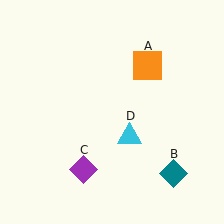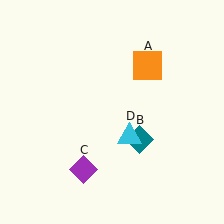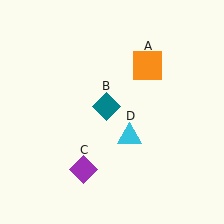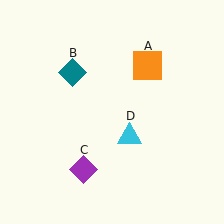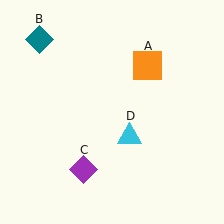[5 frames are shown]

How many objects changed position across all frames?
1 object changed position: teal diamond (object B).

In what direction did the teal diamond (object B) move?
The teal diamond (object B) moved up and to the left.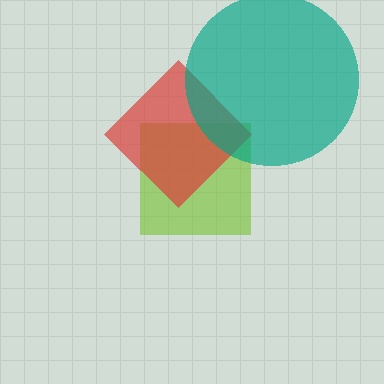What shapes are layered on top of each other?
The layered shapes are: a lime square, a red diamond, a teal circle.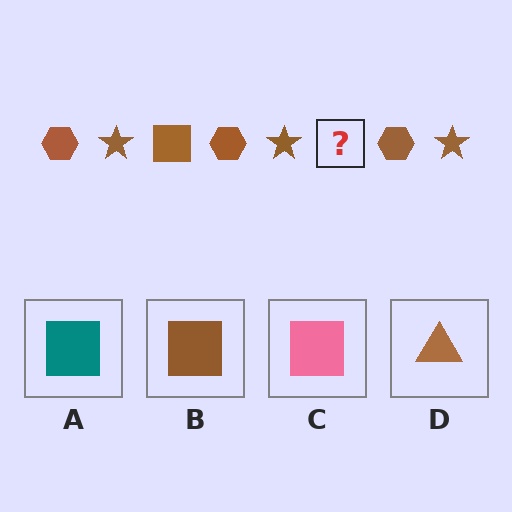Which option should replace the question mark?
Option B.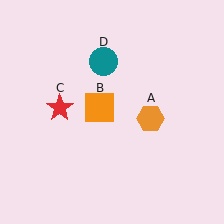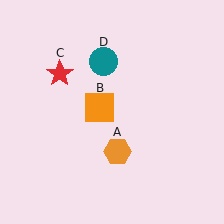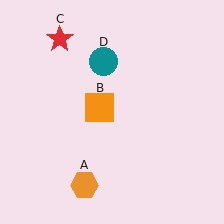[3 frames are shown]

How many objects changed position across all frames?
2 objects changed position: orange hexagon (object A), red star (object C).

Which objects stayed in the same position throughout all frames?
Orange square (object B) and teal circle (object D) remained stationary.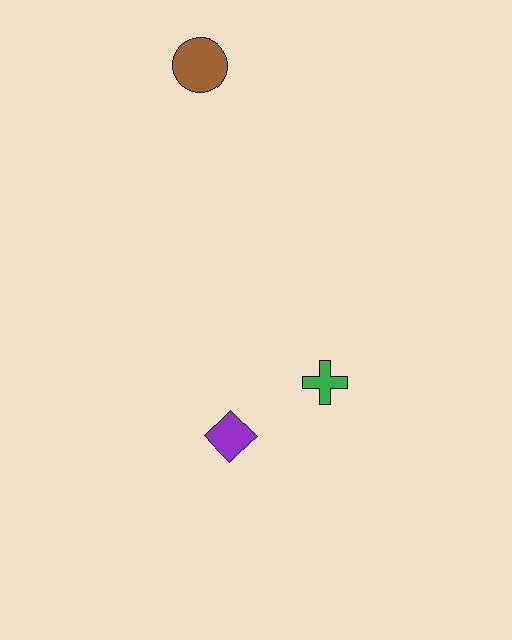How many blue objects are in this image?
There are no blue objects.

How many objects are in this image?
There are 3 objects.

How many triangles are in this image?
There are no triangles.